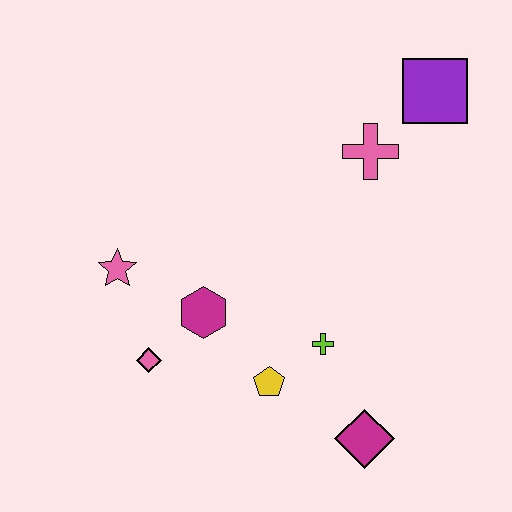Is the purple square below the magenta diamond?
No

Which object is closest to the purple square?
The pink cross is closest to the purple square.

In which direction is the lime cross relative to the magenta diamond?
The lime cross is above the magenta diamond.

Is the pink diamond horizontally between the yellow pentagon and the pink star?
Yes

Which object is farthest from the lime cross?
The purple square is farthest from the lime cross.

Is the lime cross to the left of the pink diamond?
No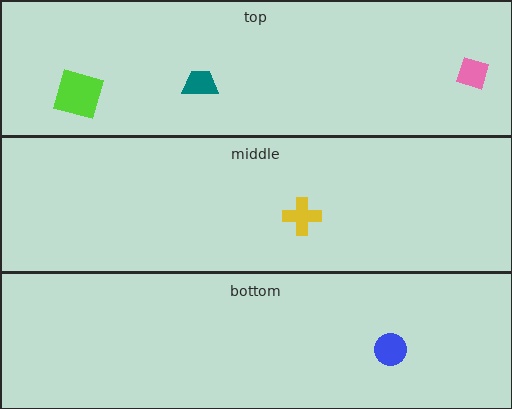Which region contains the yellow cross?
The middle region.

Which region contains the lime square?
The top region.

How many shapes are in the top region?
3.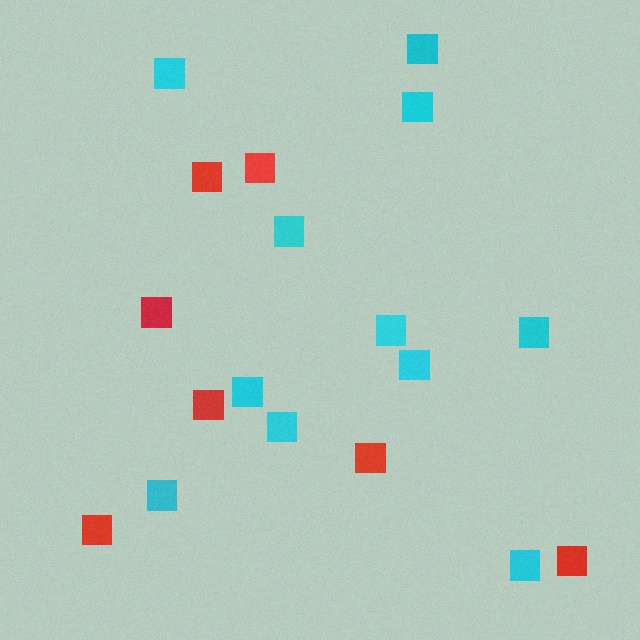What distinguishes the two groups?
There are 2 groups: one group of red squares (7) and one group of cyan squares (11).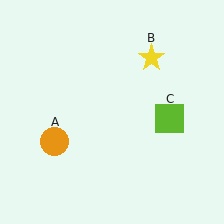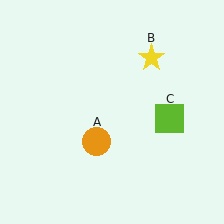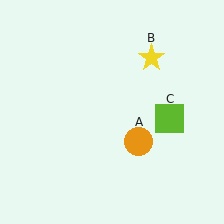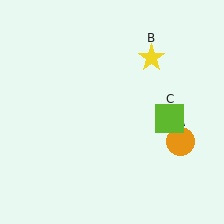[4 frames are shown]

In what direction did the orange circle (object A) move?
The orange circle (object A) moved right.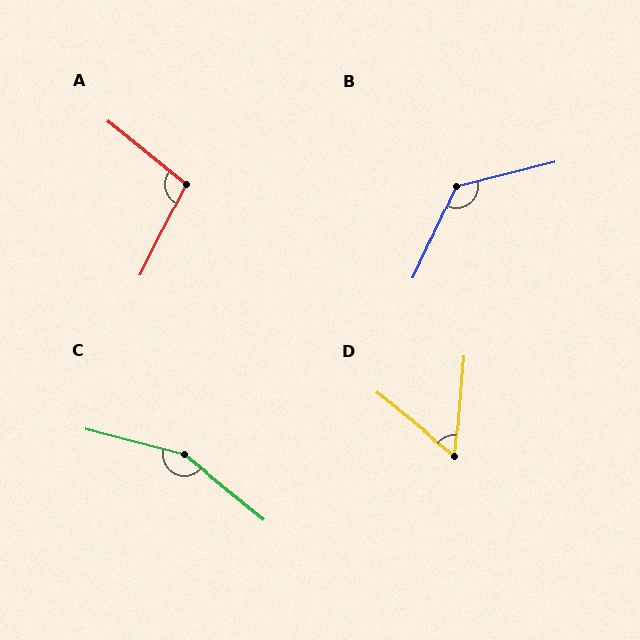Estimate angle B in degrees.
Approximately 129 degrees.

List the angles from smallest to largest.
D (55°), A (102°), B (129°), C (155°).